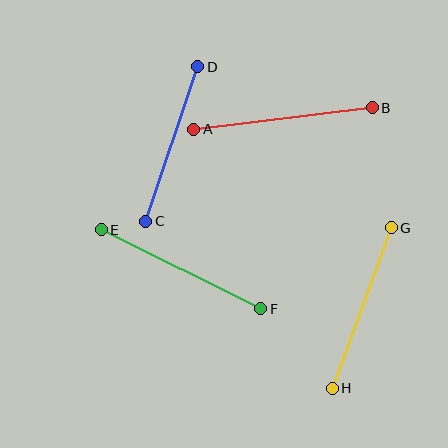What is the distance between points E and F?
The distance is approximately 178 pixels.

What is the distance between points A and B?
The distance is approximately 180 pixels.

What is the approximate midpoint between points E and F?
The midpoint is at approximately (181, 269) pixels.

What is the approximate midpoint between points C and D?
The midpoint is at approximately (172, 144) pixels.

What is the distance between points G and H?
The distance is approximately 171 pixels.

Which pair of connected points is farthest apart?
Points A and B are farthest apart.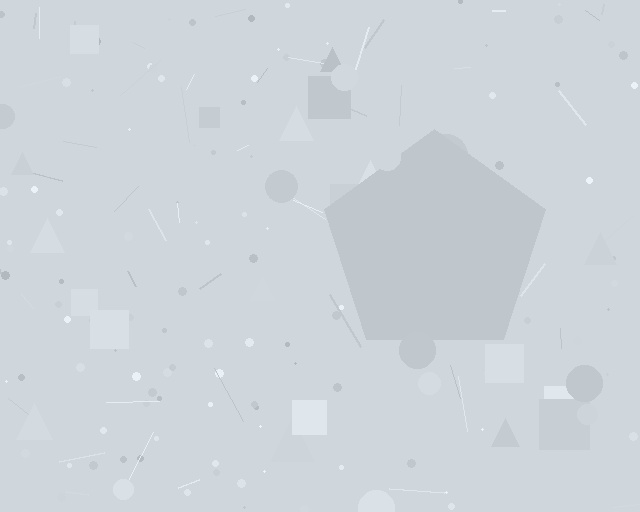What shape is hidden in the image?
A pentagon is hidden in the image.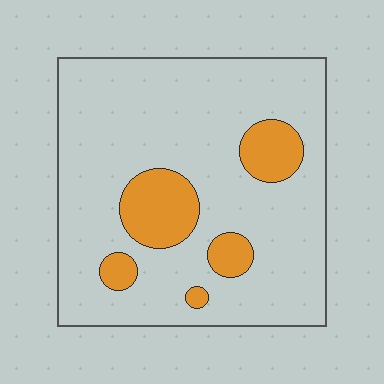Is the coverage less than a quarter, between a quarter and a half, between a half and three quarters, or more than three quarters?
Less than a quarter.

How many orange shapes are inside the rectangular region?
5.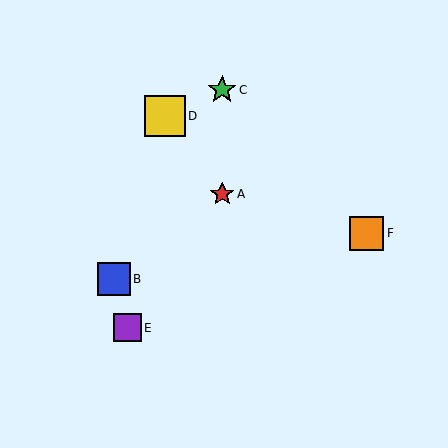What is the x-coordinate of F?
Object F is at x≈367.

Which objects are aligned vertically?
Objects A, C are aligned vertically.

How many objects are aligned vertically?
2 objects (A, C) are aligned vertically.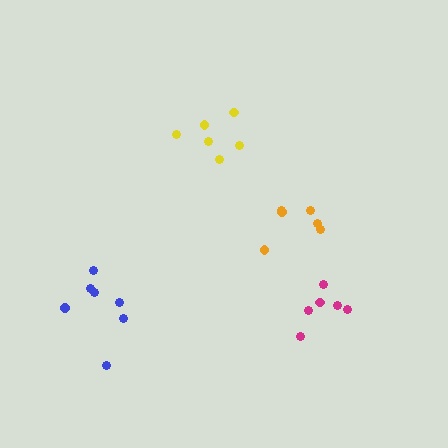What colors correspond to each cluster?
The clusters are colored: blue, yellow, magenta, orange.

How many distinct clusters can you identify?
There are 4 distinct clusters.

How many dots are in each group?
Group 1: 7 dots, Group 2: 6 dots, Group 3: 6 dots, Group 4: 6 dots (25 total).